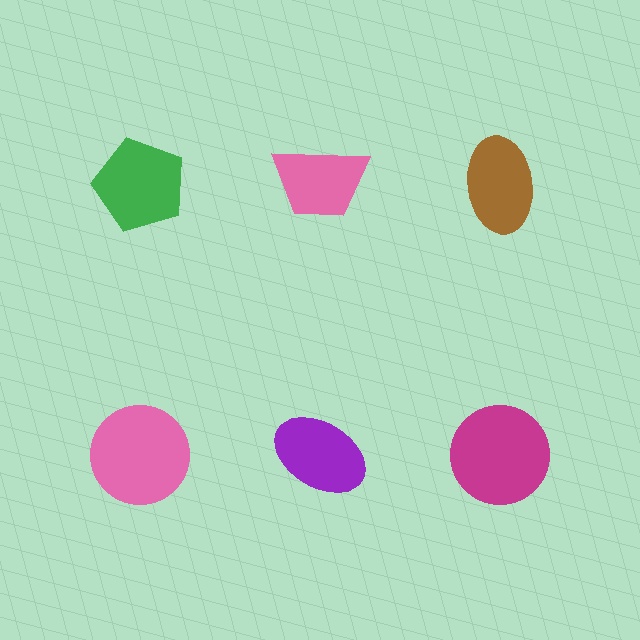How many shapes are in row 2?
3 shapes.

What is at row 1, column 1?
A green pentagon.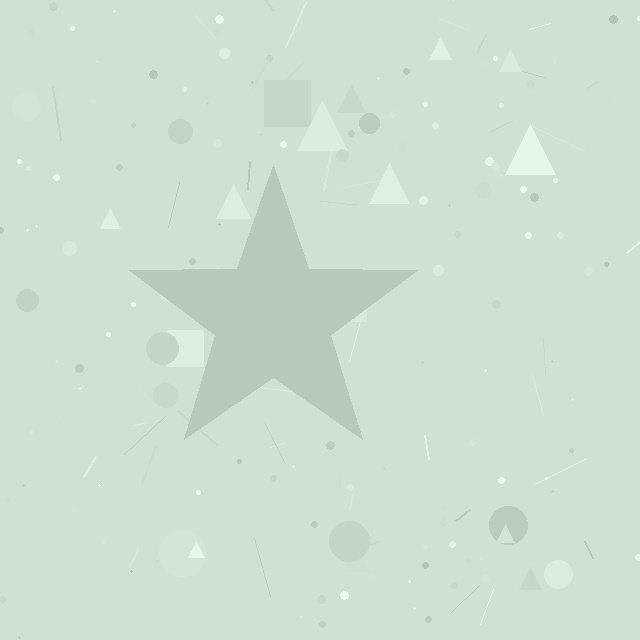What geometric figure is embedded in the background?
A star is embedded in the background.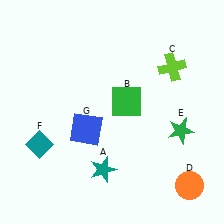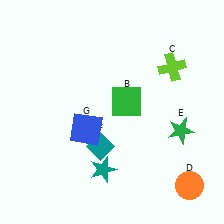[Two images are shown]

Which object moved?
The teal diamond (F) moved right.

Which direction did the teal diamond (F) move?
The teal diamond (F) moved right.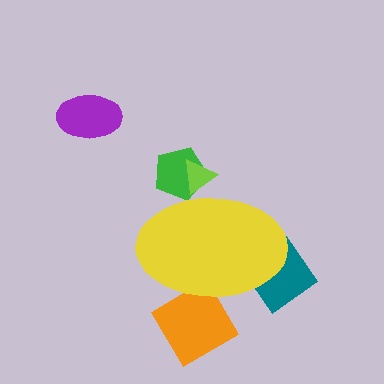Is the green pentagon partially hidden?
Yes, the green pentagon is partially hidden behind the yellow ellipse.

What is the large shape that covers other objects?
A yellow ellipse.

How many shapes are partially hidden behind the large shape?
4 shapes are partially hidden.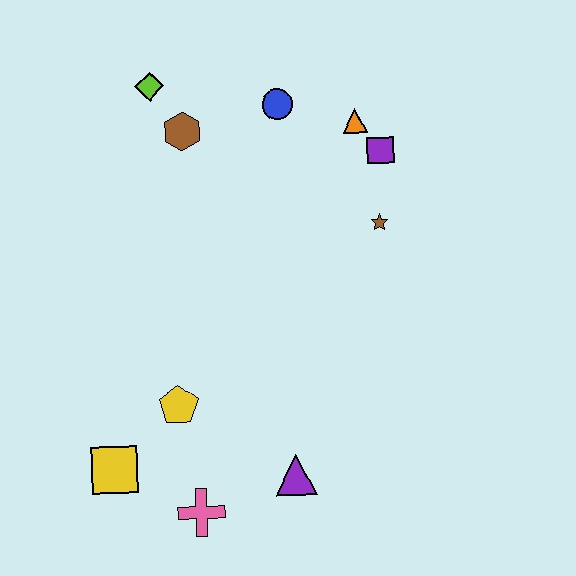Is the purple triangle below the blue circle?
Yes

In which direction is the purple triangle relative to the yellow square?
The purple triangle is to the right of the yellow square.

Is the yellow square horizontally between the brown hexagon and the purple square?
No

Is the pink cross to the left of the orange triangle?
Yes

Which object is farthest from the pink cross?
The lime diamond is farthest from the pink cross.